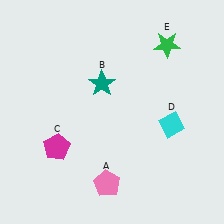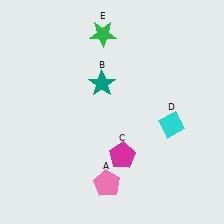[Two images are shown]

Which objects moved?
The objects that moved are: the magenta pentagon (C), the green star (E).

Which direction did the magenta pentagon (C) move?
The magenta pentagon (C) moved right.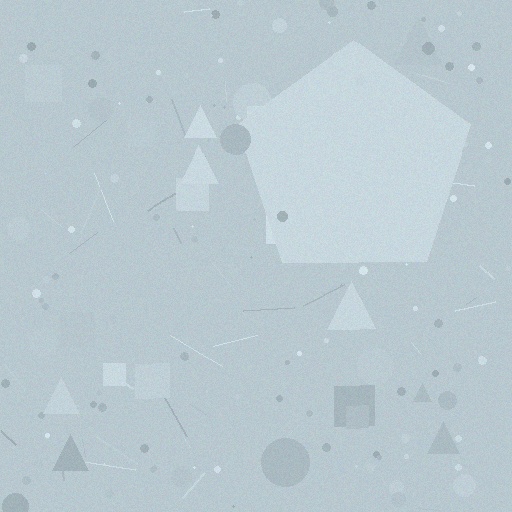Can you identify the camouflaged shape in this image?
The camouflaged shape is a pentagon.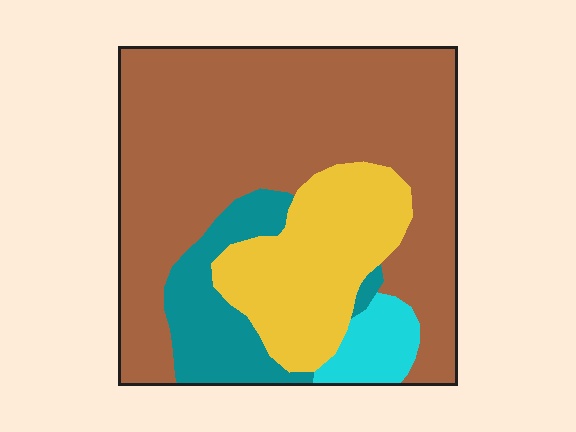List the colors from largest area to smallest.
From largest to smallest: brown, yellow, teal, cyan.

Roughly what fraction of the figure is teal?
Teal covers about 15% of the figure.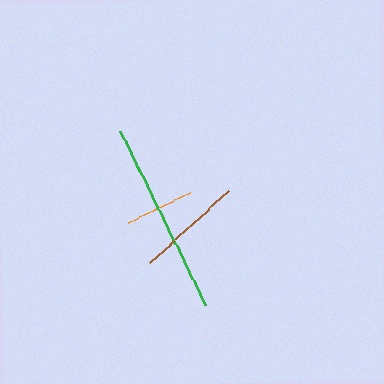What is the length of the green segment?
The green segment is approximately 193 pixels long.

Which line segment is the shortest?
The orange line is the shortest at approximately 68 pixels.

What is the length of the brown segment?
The brown segment is approximately 106 pixels long.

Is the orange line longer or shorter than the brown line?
The brown line is longer than the orange line.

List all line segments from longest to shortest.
From longest to shortest: green, brown, orange.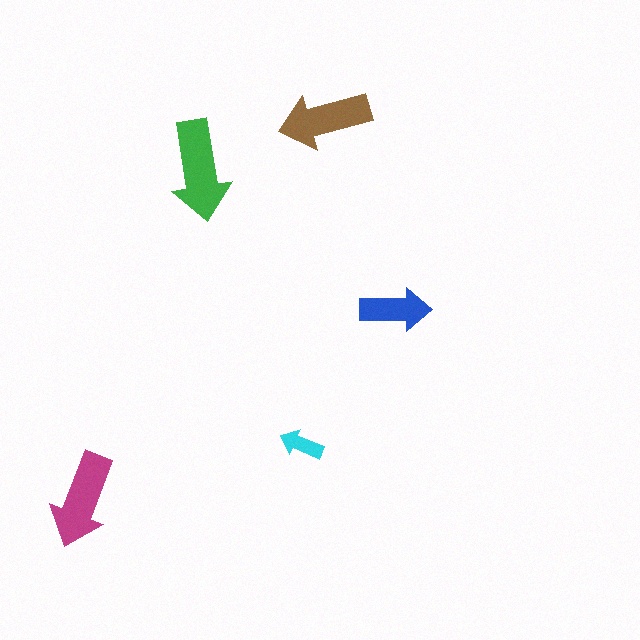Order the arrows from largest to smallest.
the green one, the magenta one, the brown one, the blue one, the cyan one.